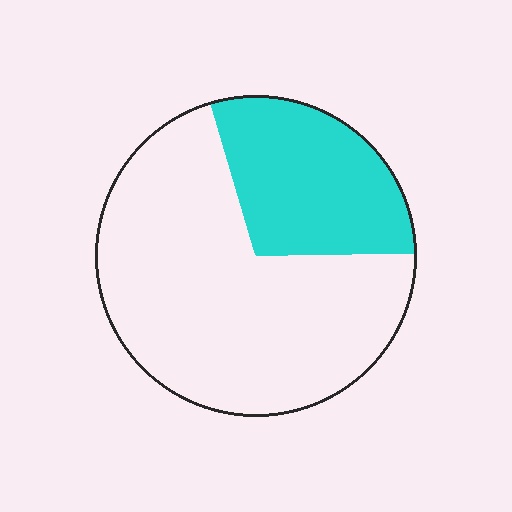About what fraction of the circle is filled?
About one third (1/3).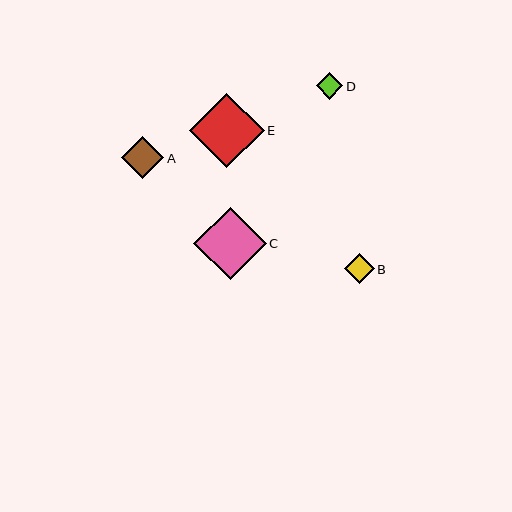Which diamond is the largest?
Diamond E is the largest with a size of approximately 75 pixels.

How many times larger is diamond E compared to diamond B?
Diamond E is approximately 2.5 times the size of diamond B.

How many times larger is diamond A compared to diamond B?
Diamond A is approximately 1.4 times the size of diamond B.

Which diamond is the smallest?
Diamond D is the smallest with a size of approximately 26 pixels.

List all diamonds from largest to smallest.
From largest to smallest: E, C, A, B, D.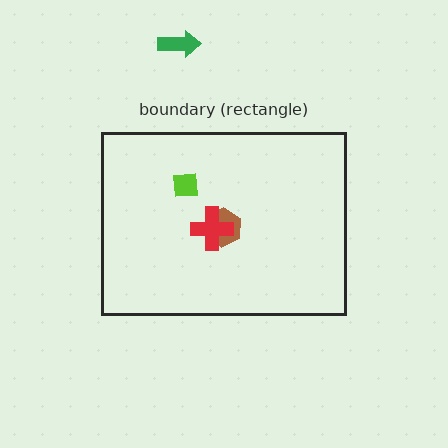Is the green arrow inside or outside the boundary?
Outside.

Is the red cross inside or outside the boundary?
Inside.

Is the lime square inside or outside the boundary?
Inside.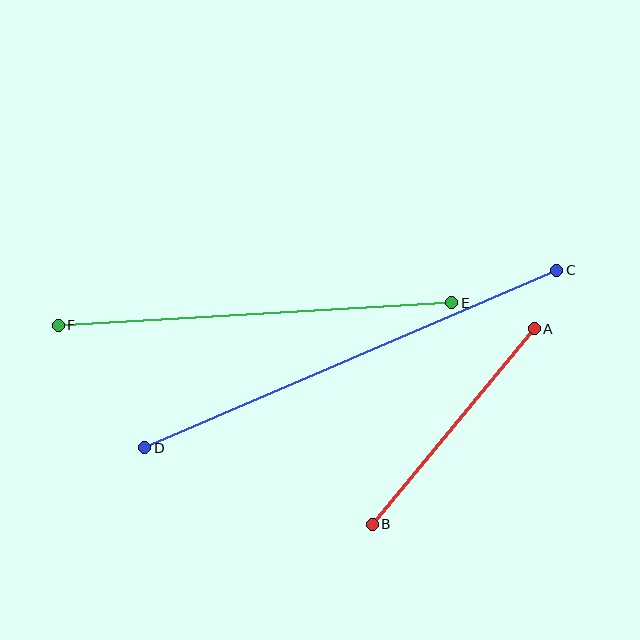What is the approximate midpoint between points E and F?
The midpoint is at approximately (255, 314) pixels.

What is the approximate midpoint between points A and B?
The midpoint is at approximately (453, 426) pixels.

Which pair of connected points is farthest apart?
Points C and D are farthest apart.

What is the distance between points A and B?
The distance is approximately 254 pixels.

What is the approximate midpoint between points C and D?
The midpoint is at approximately (351, 359) pixels.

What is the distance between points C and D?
The distance is approximately 448 pixels.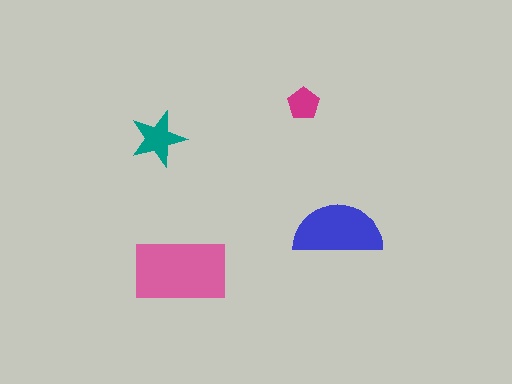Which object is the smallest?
The magenta pentagon.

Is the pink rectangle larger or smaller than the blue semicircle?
Larger.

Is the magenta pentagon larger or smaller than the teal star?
Smaller.